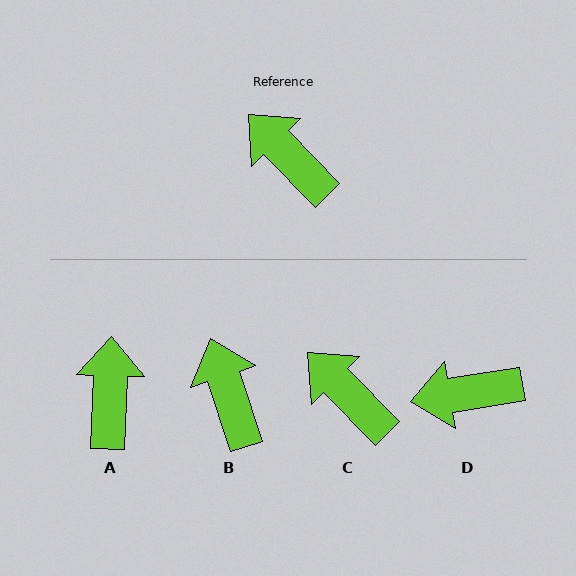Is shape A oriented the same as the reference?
No, it is off by about 46 degrees.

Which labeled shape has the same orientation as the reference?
C.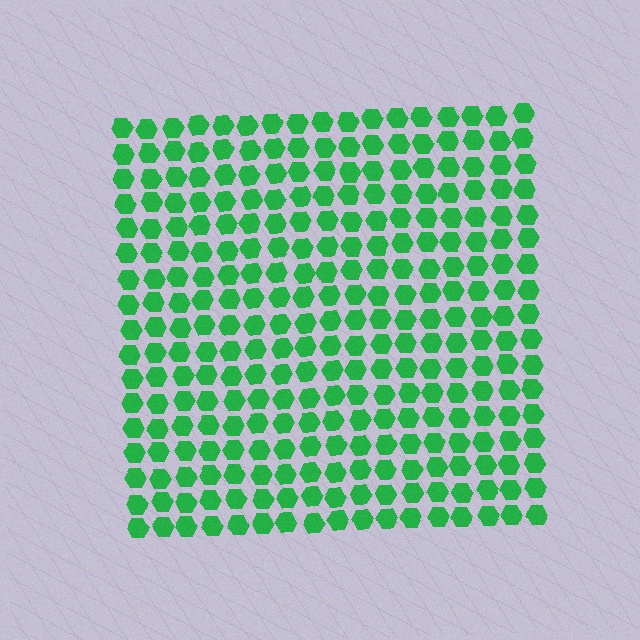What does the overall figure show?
The overall figure shows a square.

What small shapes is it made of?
It is made of small hexagons.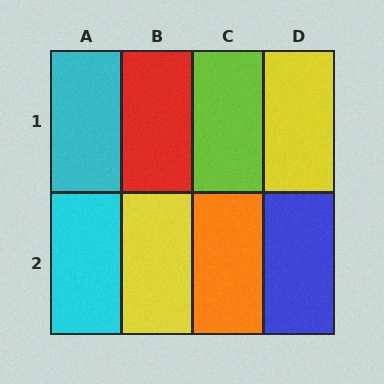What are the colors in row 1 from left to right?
Cyan, red, lime, yellow.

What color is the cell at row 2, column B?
Yellow.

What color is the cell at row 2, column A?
Cyan.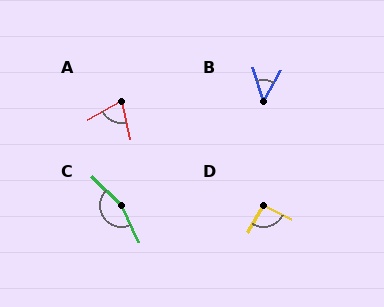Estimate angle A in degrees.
Approximately 74 degrees.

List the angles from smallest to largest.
B (45°), A (74°), D (94°), C (159°).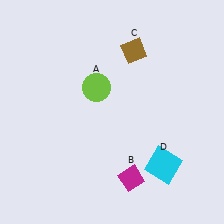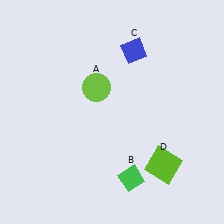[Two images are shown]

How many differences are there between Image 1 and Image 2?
There are 3 differences between the two images.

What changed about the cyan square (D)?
In Image 1, D is cyan. In Image 2, it changed to lime.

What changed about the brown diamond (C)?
In Image 1, C is brown. In Image 2, it changed to blue.